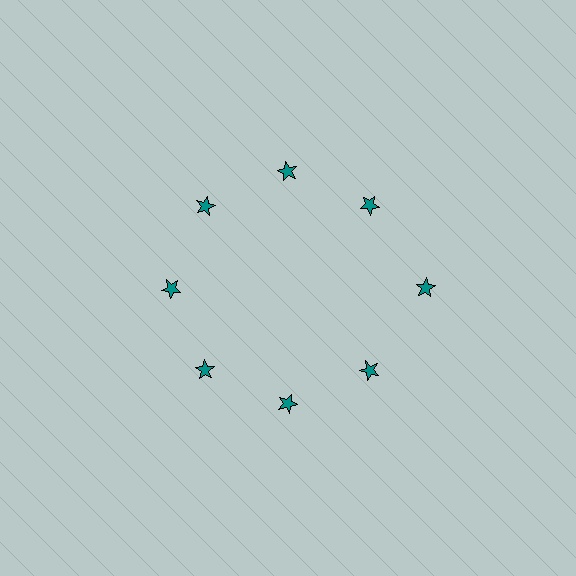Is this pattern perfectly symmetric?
No. The 8 teal stars are arranged in a ring, but one element near the 3 o'clock position is pushed outward from the center, breaking the 8-fold rotational symmetry.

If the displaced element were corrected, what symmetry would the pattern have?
It would have 8-fold rotational symmetry — the pattern would map onto itself every 45 degrees.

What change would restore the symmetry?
The symmetry would be restored by moving it inward, back onto the ring so that all 8 stars sit at equal angles and equal distance from the center.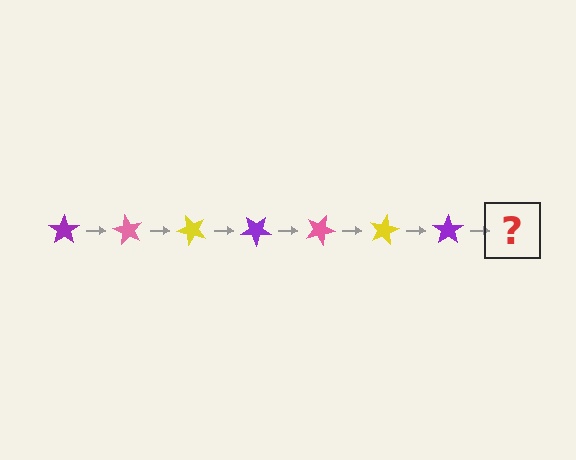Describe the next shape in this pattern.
It should be a pink star, rotated 420 degrees from the start.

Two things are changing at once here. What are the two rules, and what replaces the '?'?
The two rules are that it rotates 60 degrees each step and the color cycles through purple, pink, and yellow. The '?' should be a pink star, rotated 420 degrees from the start.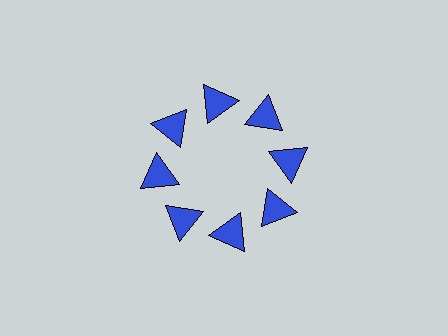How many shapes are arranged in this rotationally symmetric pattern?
There are 8 shapes, arranged in 8 groups of 1.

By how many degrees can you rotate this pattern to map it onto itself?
The pattern maps onto itself every 45 degrees of rotation.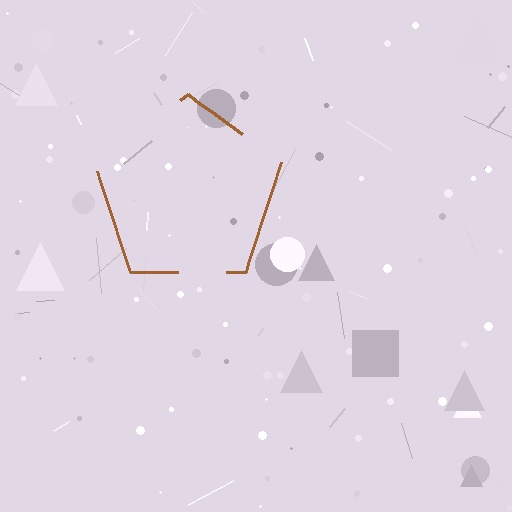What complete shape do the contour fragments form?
The contour fragments form a pentagon.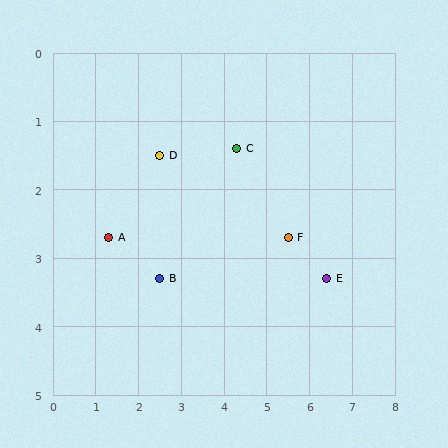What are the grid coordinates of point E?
Point E is at approximately (6.4, 3.3).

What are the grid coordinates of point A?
Point A is at approximately (1.3, 2.7).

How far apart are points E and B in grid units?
Points E and B are about 3.9 grid units apart.